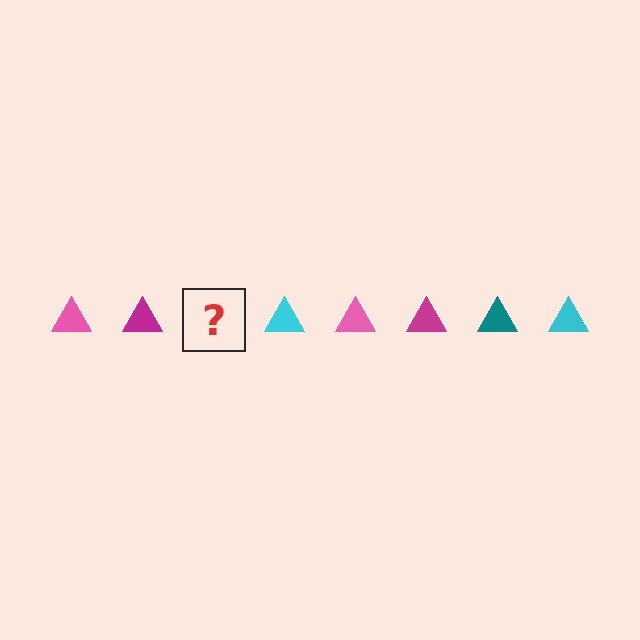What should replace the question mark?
The question mark should be replaced with a teal triangle.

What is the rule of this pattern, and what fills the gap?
The rule is that the pattern cycles through pink, magenta, teal, cyan triangles. The gap should be filled with a teal triangle.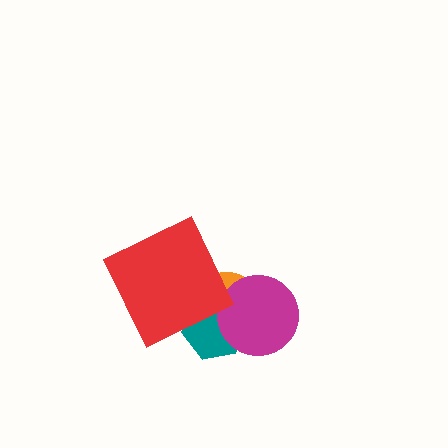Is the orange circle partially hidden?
Yes, it is partially covered by another shape.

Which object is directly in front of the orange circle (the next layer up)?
The teal hexagon is directly in front of the orange circle.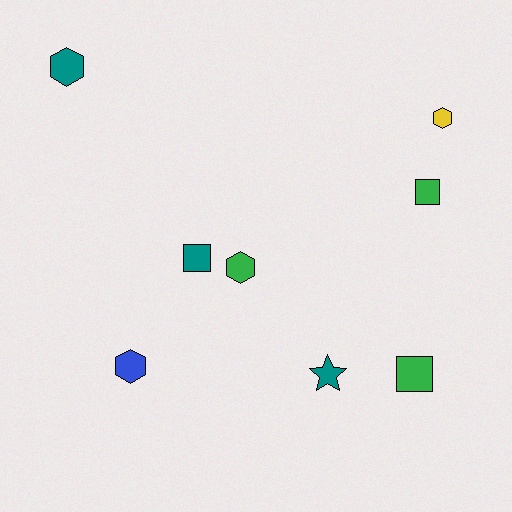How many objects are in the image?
There are 8 objects.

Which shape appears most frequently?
Hexagon, with 4 objects.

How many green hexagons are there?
There is 1 green hexagon.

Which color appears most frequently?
Teal, with 3 objects.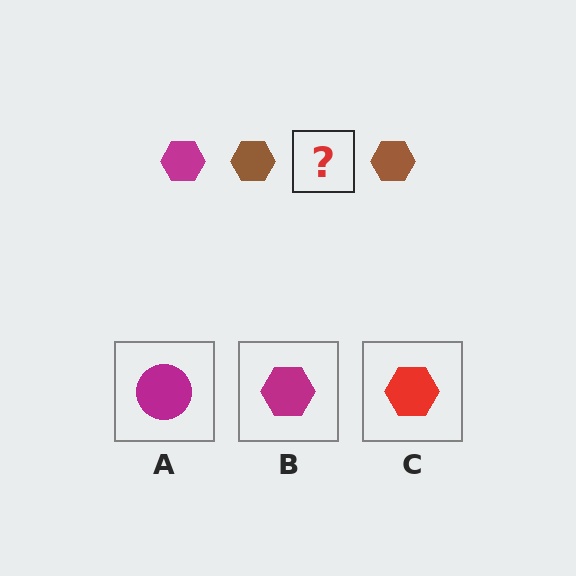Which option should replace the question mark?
Option B.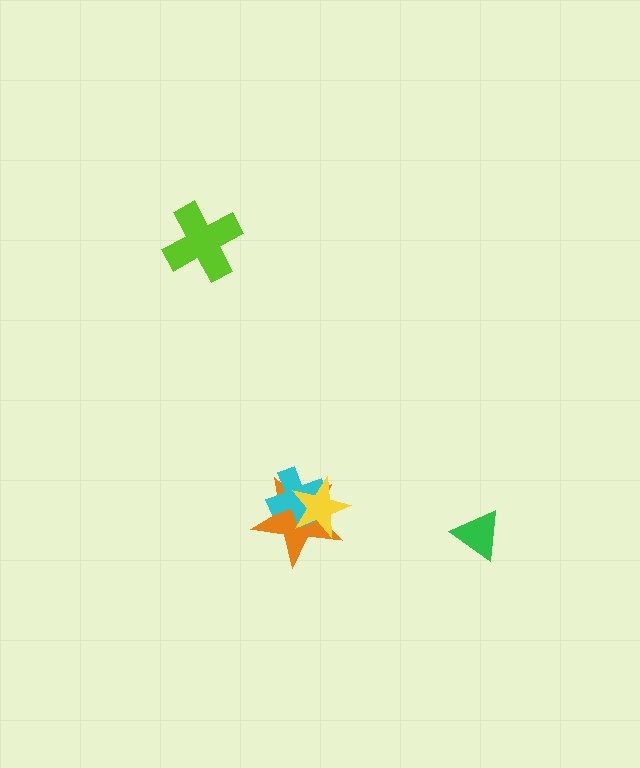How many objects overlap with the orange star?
2 objects overlap with the orange star.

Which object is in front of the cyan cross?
The yellow star is in front of the cyan cross.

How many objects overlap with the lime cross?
0 objects overlap with the lime cross.